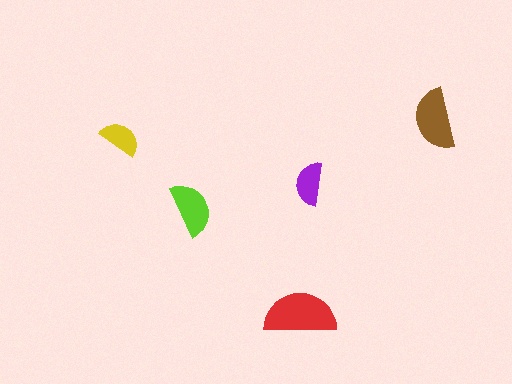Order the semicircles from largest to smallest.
the red one, the brown one, the lime one, the purple one, the yellow one.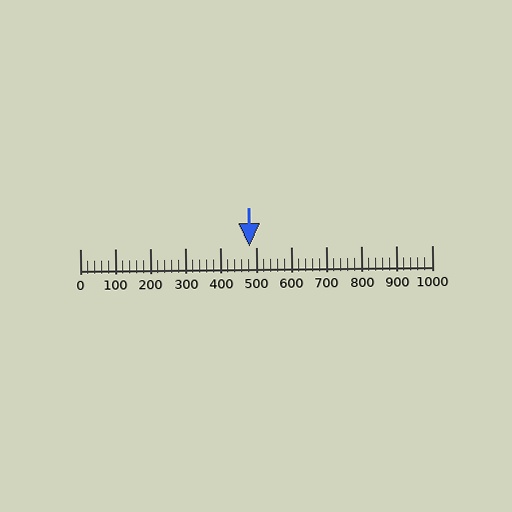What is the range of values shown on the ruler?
The ruler shows values from 0 to 1000.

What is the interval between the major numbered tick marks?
The major tick marks are spaced 100 units apart.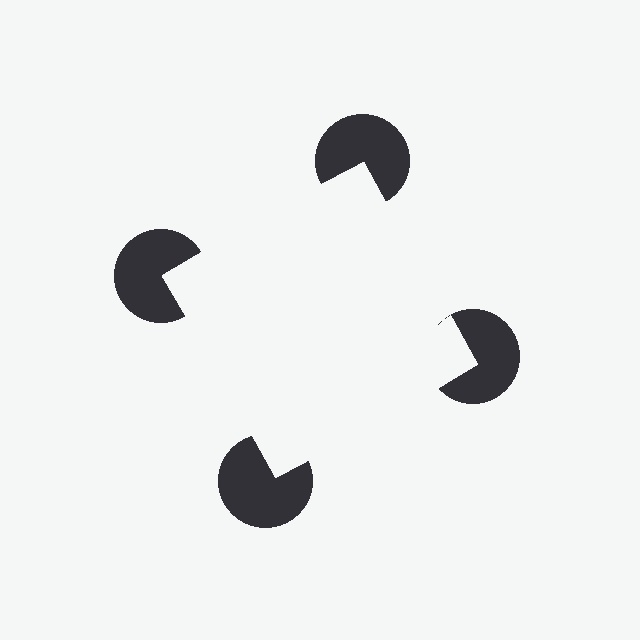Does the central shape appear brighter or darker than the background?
It typically appears slightly brighter than the background, even though no actual brightness change is drawn.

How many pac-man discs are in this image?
There are 4 — one at each vertex of the illusory square.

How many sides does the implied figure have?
4 sides.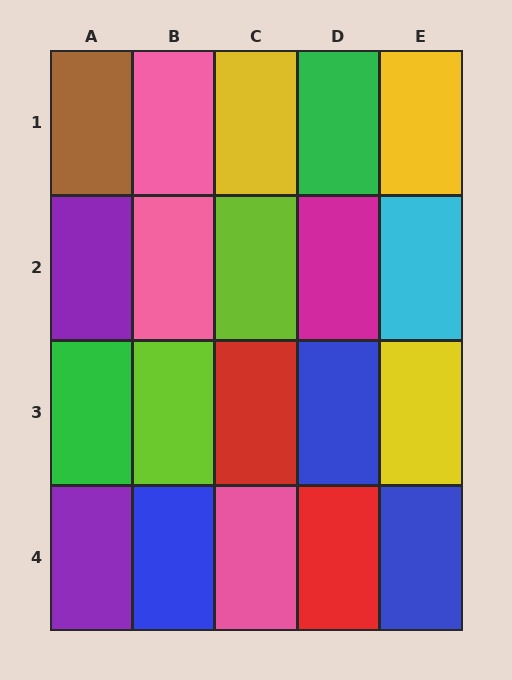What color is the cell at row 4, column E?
Blue.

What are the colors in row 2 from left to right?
Purple, pink, lime, magenta, cyan.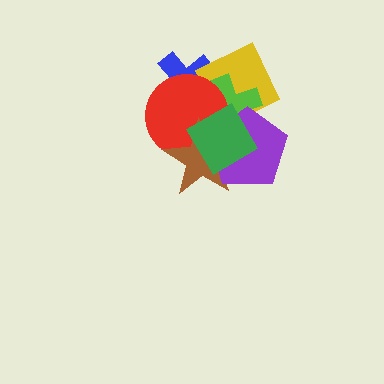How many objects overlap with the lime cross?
6 objects overlap with the lime cross.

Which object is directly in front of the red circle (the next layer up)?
The brown star is directly in front of the red circle.